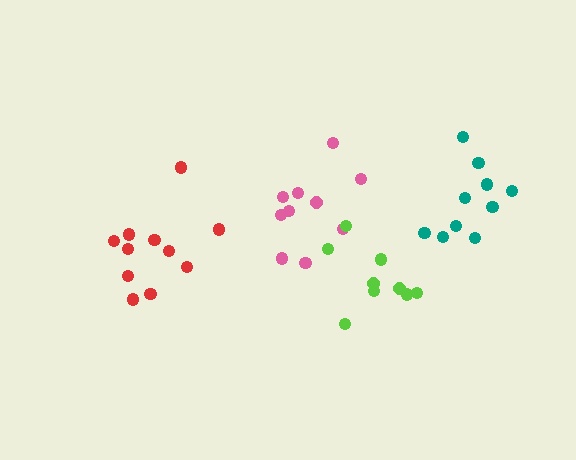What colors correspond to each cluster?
The clusters are colored: pink, lime, teal, red.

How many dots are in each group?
Group 1: 10 dots, Group 2: 9 dots, Group 3: 10 dots, Group 4: 11 dots (40 total).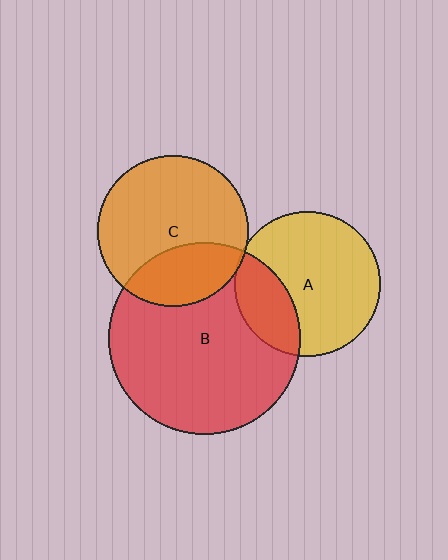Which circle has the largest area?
Circle B (red).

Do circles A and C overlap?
Yes.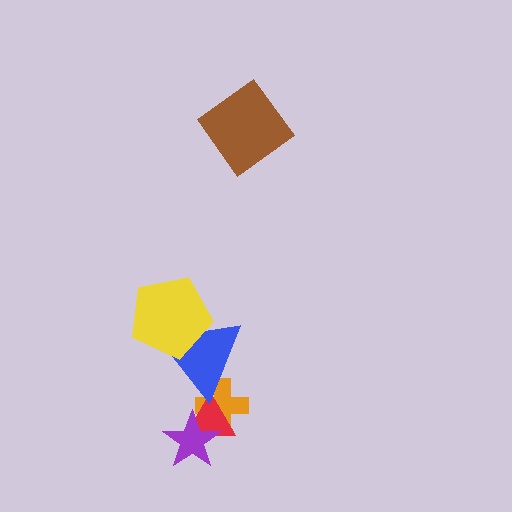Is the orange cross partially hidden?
Yes, it is partially covered by another shape.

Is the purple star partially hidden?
No, no other shape covers it.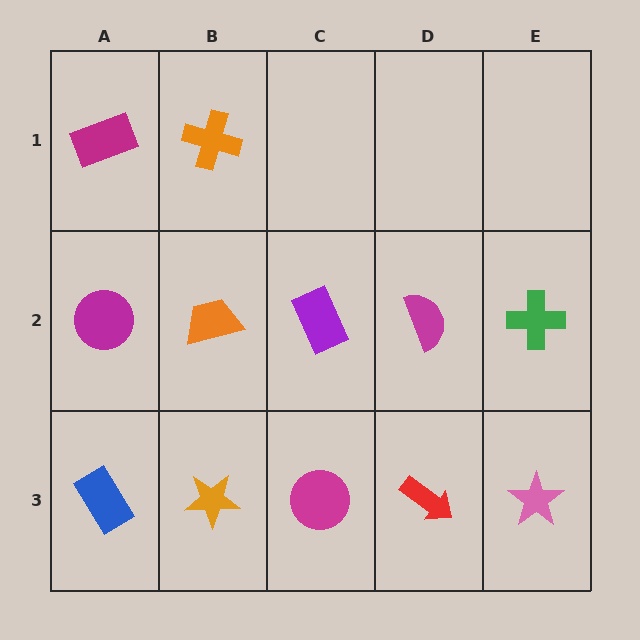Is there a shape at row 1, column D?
No, that cell is empty.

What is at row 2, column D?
A magenta semicircle.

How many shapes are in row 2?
5 shapes.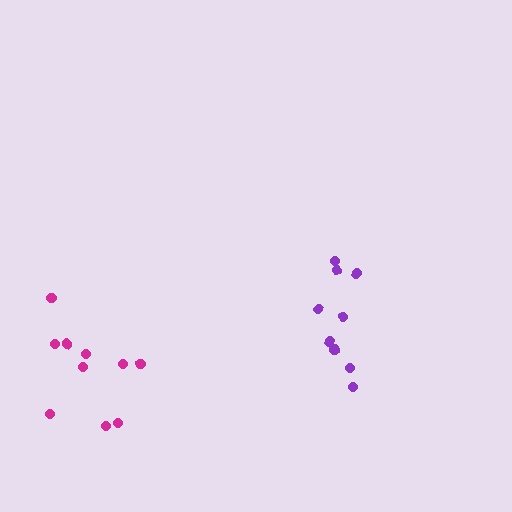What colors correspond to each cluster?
The clusters are colored: purple, magenta.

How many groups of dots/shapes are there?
There are 2 groups.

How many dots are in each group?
Group 1: 9 dots, Group 2: 10 dots (19 total).